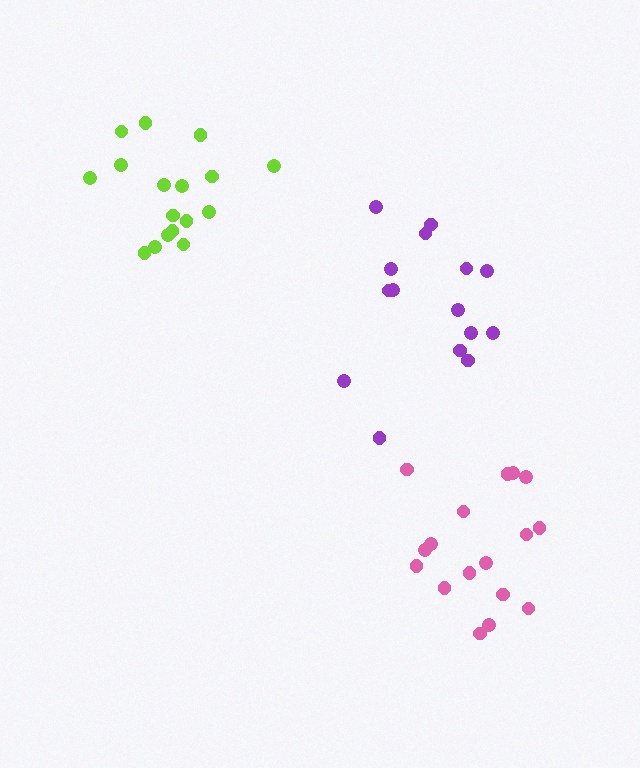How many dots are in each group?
Group 1: 17 dots, Group 2: 17 dots, Group 3: 15 dots (49 total).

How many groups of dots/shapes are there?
There are 3 groups.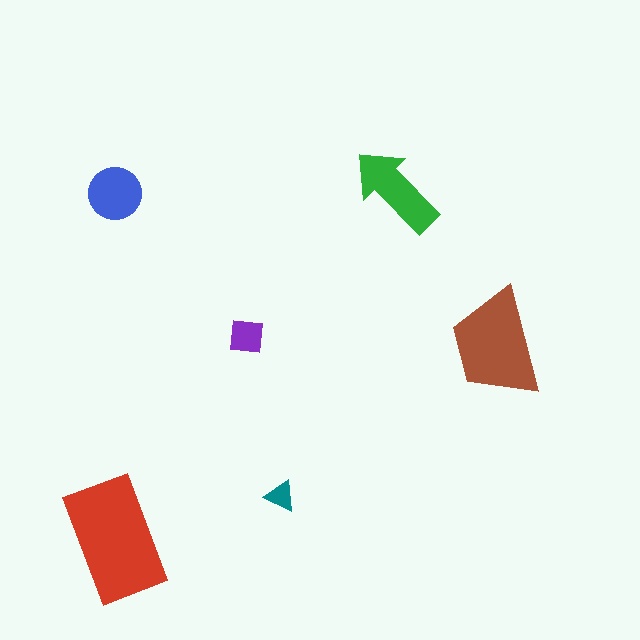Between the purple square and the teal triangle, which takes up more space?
The purple square.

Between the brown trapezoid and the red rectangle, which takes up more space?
The red rectangle.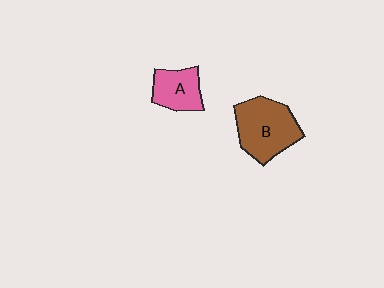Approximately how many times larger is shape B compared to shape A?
Approximately 1.7 times.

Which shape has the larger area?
Shape B (brown).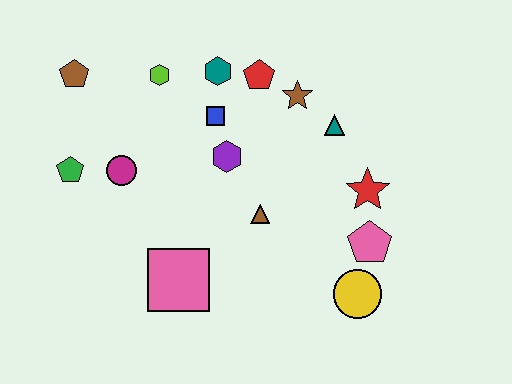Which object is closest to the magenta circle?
The green pentagon is closest to the magenta circle.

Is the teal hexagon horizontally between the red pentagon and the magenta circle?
Yes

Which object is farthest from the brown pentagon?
The yellow circle is farthest from the brown pentagon.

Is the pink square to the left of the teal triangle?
Yes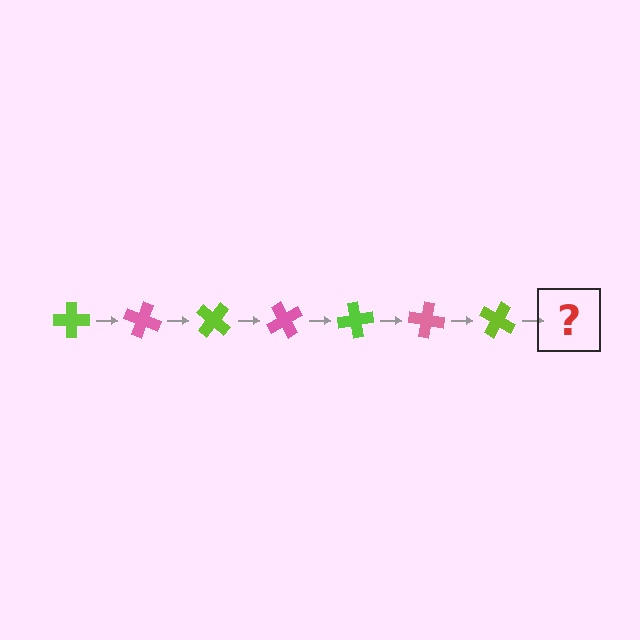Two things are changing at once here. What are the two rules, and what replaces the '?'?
The two rules are that it rotates 20 degrees each step and the color cycles through lime and pink. The '?' should be a pink cross, rotated 140 degrees from the start.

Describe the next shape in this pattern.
It should be a pink cross, rotated 140 degrees from the start.